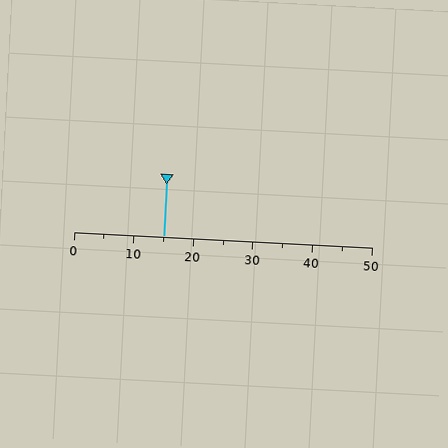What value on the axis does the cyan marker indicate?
The marker indicates approximately 15.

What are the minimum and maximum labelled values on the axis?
The axis runs from 0 to 50.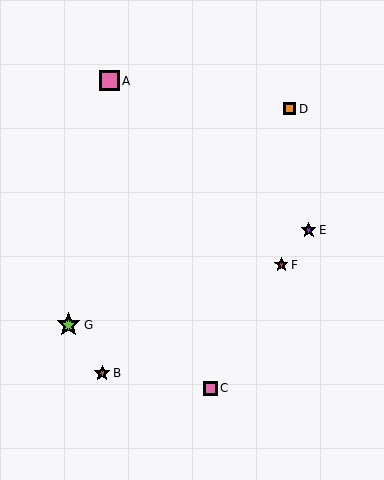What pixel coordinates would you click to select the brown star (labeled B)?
Click at (102, 373) to select the brown star B.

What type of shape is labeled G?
Shape G is a lime star.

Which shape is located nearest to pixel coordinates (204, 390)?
The pink square (labeled C) at (210, 388) is nearest to that location.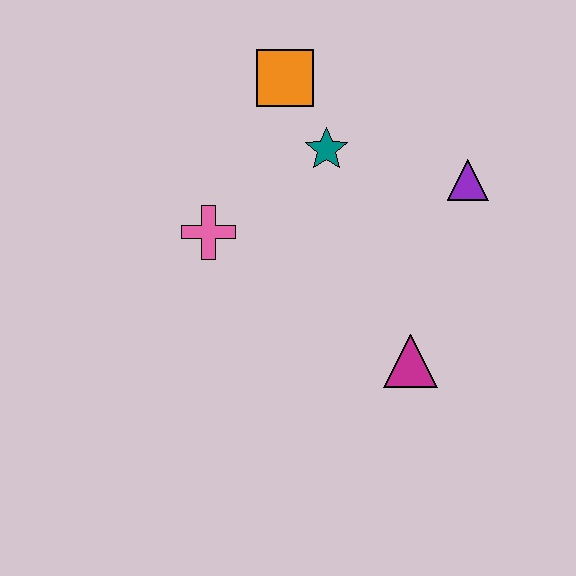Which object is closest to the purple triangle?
The teal star is closest to the purple triangle.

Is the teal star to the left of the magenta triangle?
Yes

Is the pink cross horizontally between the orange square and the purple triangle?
No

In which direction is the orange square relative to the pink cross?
The orange square is above the pink cross.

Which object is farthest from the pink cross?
The purple triangle is farthest from the pink cross.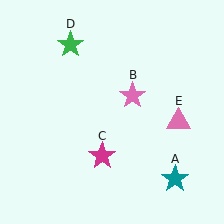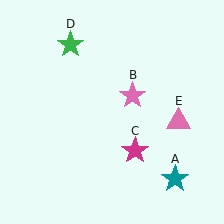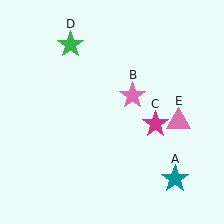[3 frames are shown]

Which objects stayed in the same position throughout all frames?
Teal star (object A) and pink star (object B) and green star (object D) and pink triangle (object E) remained stationary.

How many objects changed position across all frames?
1 object changed position: magenta star (object C).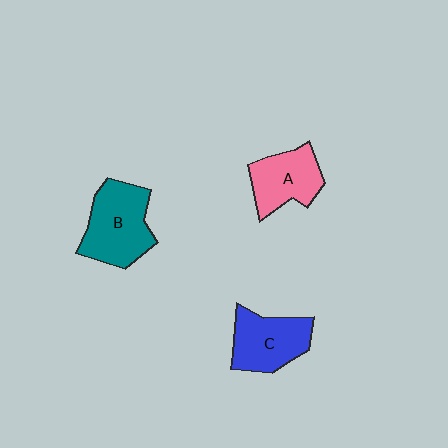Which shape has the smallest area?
Shape A (pink).